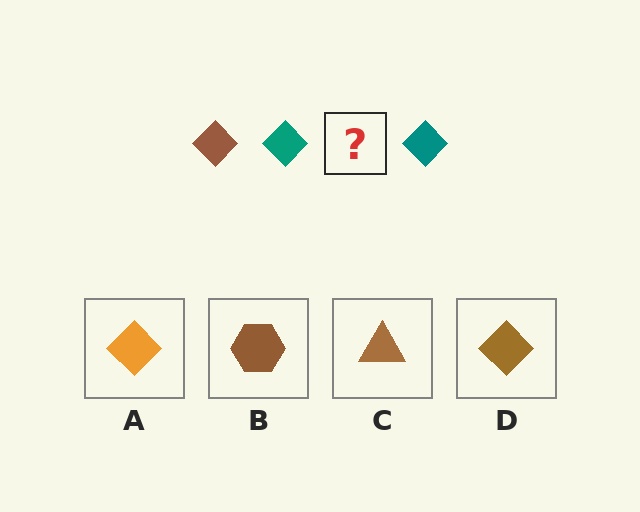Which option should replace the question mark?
Option D.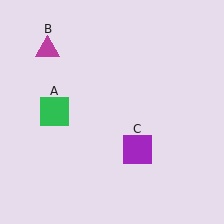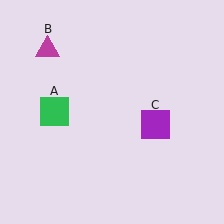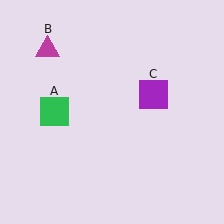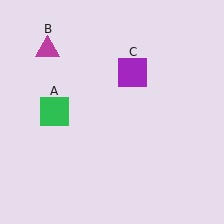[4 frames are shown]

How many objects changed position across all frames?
1 object changed position: purple square (object C).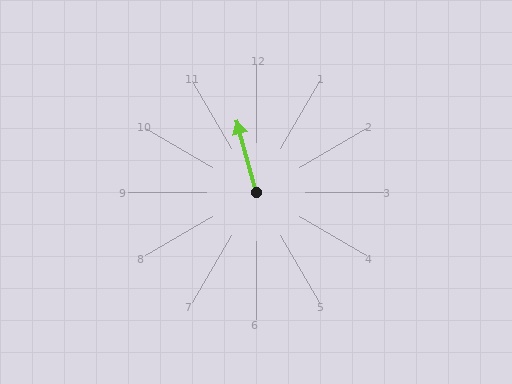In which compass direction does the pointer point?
North.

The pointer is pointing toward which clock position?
Roughly 11 o'clock.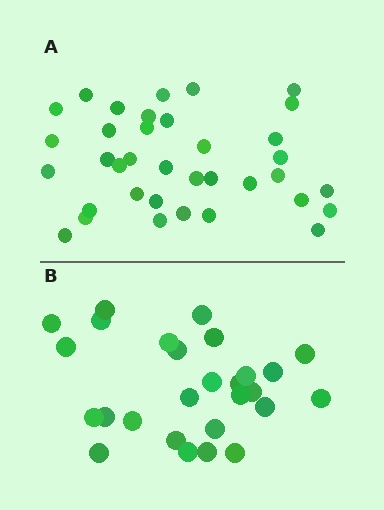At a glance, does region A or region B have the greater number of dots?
Region A (the top region) has more dots.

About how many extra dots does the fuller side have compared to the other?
Region A has roughly 8 or so more dots than region B.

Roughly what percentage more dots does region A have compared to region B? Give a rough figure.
About 35% more.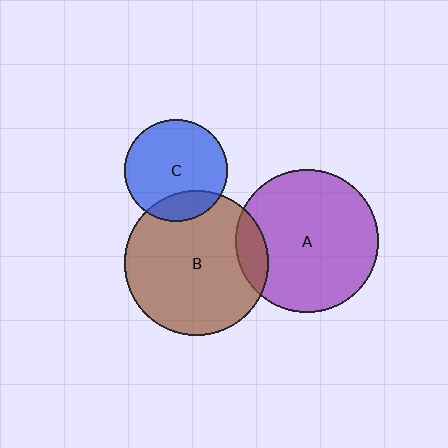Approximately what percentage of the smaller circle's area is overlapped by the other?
Approximately 20%.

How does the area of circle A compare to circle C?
Approximately 1.9 times.